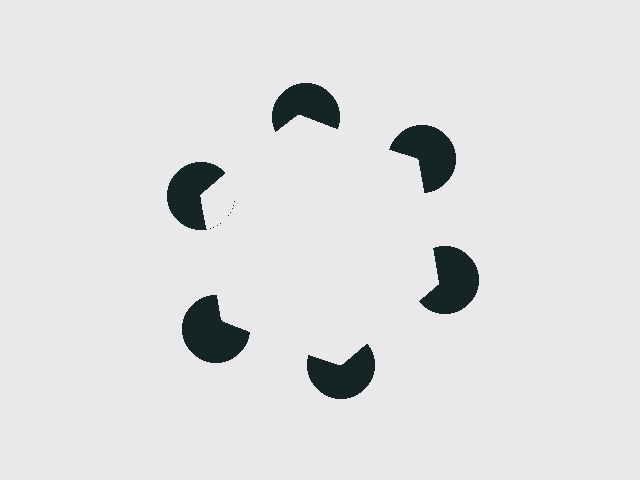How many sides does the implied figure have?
6 sides.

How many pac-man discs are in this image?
There are 6 — one at each vertex of the illusory hexagon.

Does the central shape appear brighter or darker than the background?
It typically appears slightly brighter than the background, even though no actual brightness change is drawn.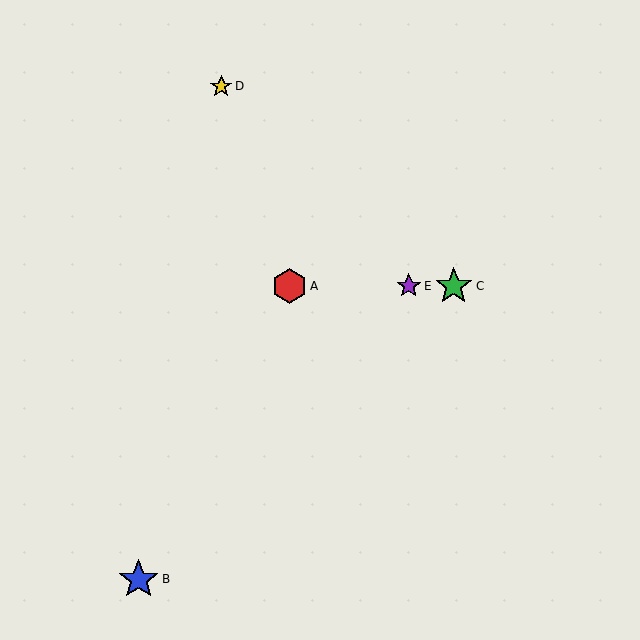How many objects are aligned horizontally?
3 objects (A, C, E) are aligned horizontally.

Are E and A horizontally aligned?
Yes, both are at y≈286.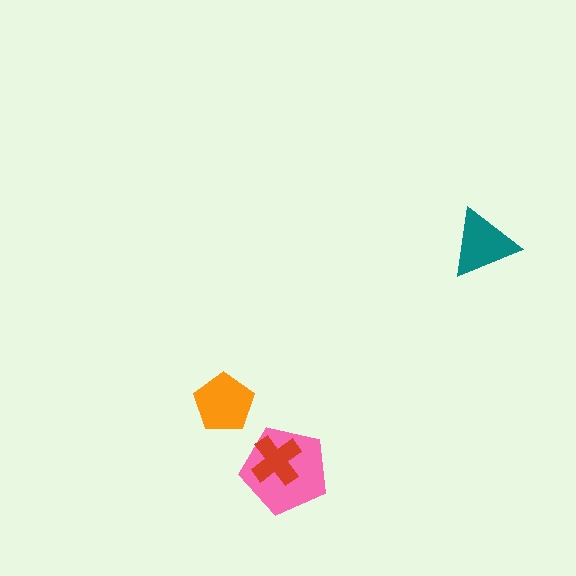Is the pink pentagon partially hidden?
Yes, it is partially covered by another shape.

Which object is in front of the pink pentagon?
The red cross is in front of the pink pentagon.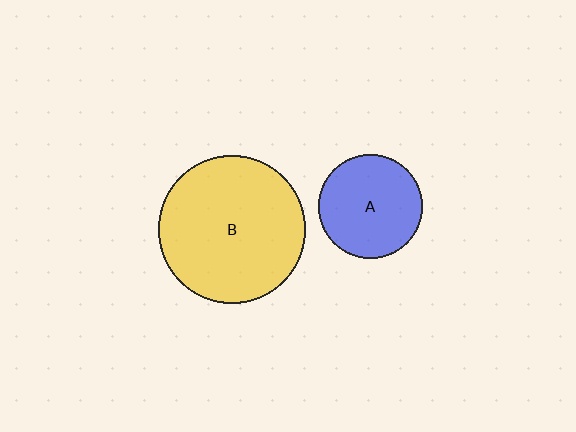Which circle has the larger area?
Circle B (yellow).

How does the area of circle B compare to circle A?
Approximately 2.0 times.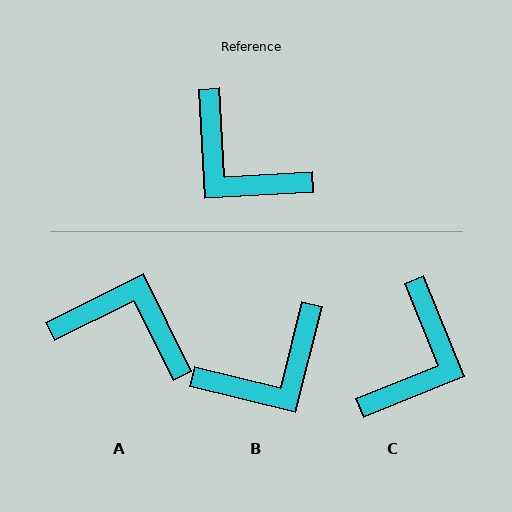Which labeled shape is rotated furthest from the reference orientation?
A, about 157 degrees away.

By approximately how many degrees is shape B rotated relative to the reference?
Approximately 73 degrees counter-clockwise.